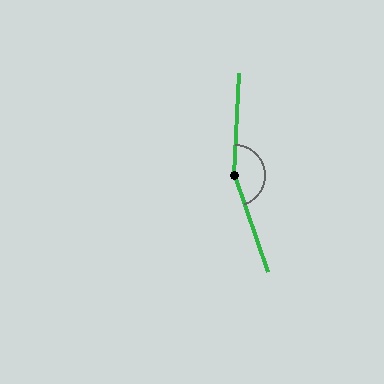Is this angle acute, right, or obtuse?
It is obtuse.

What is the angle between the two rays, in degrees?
Approximately 158 degrees.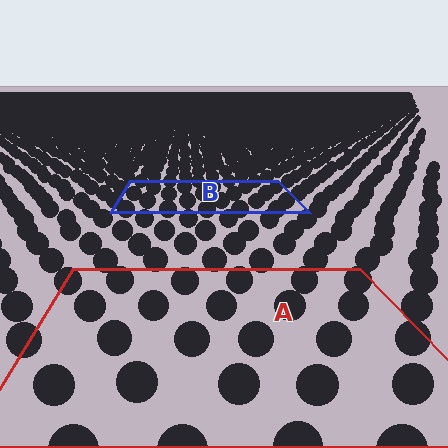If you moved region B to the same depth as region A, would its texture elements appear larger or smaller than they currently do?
They would appear larger. At a closer depth, the same texture elements are projected at a bigger on-screen size.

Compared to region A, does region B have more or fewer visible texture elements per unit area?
Region B has more texture elements per unit area — they are packed more densely because it is farther away.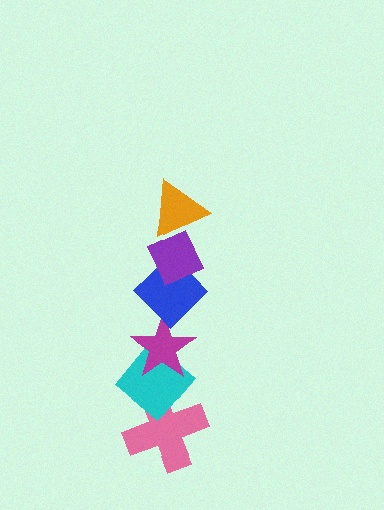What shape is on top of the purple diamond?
The orange triangle is on top of the purple diamond.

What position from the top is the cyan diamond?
The cyan diamond is 5th from the top.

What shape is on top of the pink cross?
The cyan diamond is on top of the pink cross.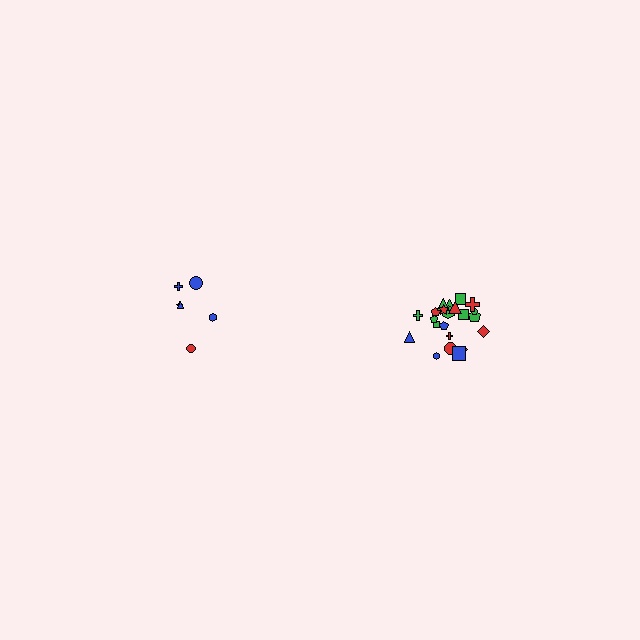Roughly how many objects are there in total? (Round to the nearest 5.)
Roughly 30 objects in total.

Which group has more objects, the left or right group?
The right group.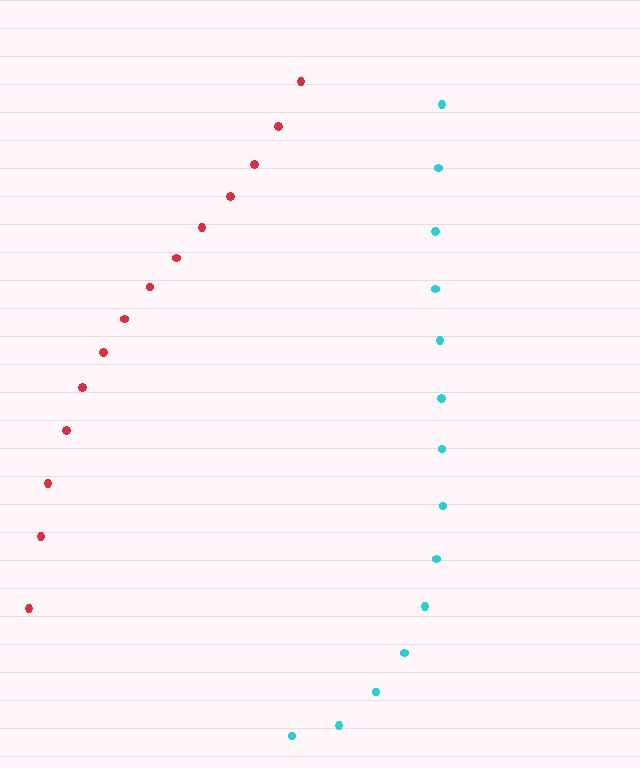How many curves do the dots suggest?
There are 2 distinct paths.